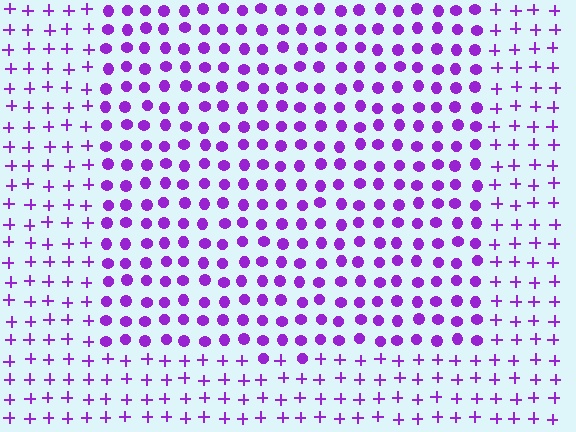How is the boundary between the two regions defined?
The boundary is defined by a change in element shape: circles inside vs. plus signs outside. All elements share the same color and spacing.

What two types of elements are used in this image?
The image uses circles inside the rectangle region and plus signs outside it.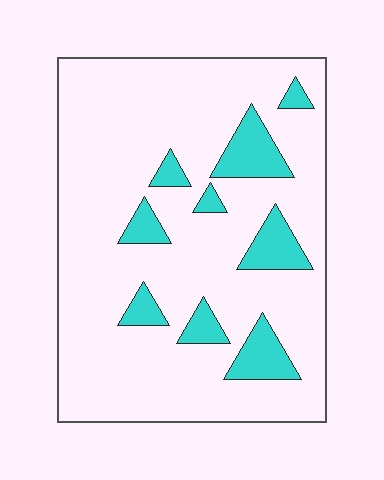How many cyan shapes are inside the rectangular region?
9.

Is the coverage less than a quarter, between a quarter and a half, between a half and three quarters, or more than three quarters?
Less than a quarter.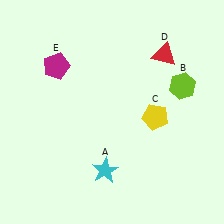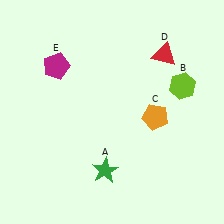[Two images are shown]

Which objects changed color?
A changed from cyan to green. C changed from yellow to orange.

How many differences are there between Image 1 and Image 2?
There are 2 differences between the two images.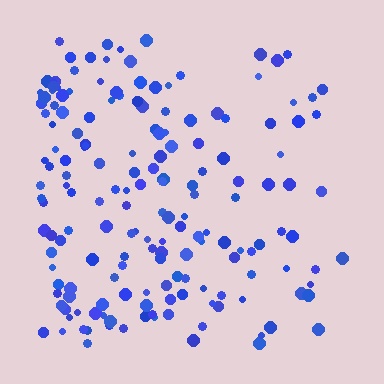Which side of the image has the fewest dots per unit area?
The right.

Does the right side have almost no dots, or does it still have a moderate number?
Still a moderate number, just noticeably fewer than the left.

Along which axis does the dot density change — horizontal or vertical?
Horizontal.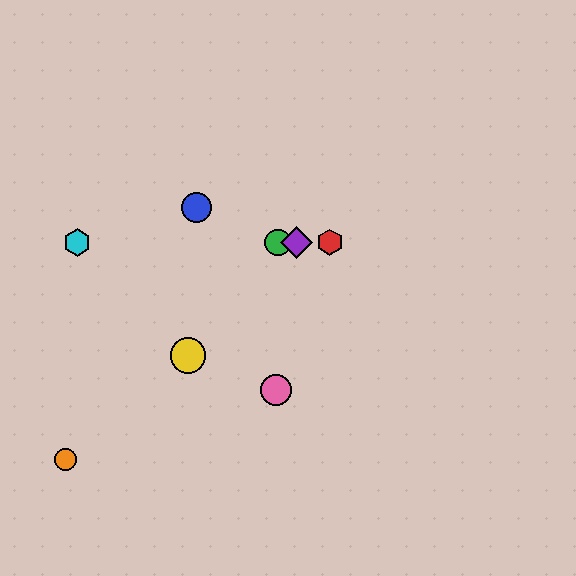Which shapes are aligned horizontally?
The red hexagon, the green circle, the purple diamond, the cyan hexagon are aligned horizontally.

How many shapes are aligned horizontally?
4 shapes (the red hexagon, the green circle, the purple diamond, the cyan hexagon) are aligned horizontally.